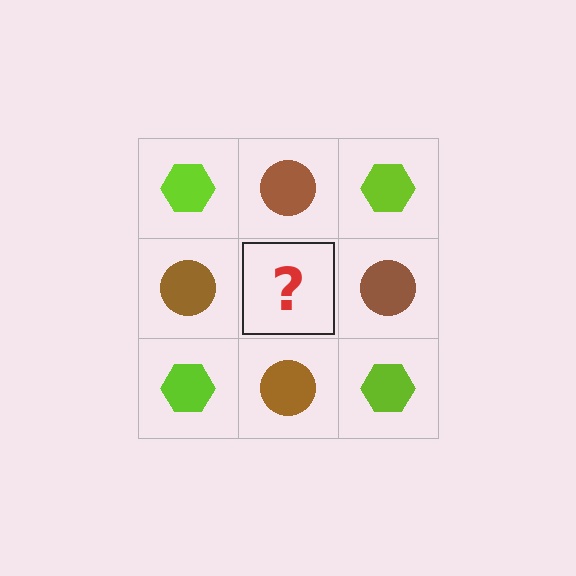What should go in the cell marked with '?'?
The missing cell should contain a lime hexagon.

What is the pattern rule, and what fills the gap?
The rule is that it alternates lime hexagon and brown circle in a checkerboard pattern. The gap should be filled with a lime hexagon.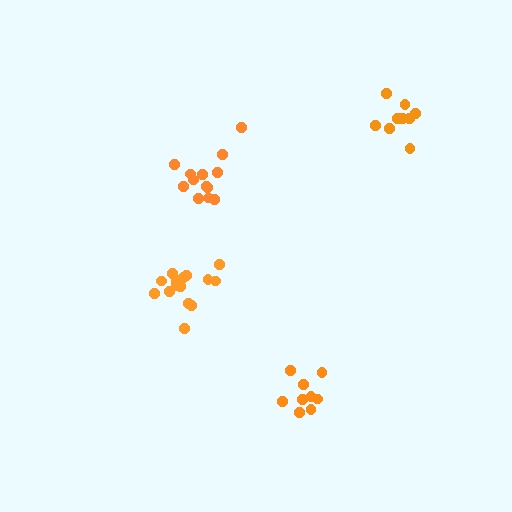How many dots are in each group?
Group 1: 13 dots, Group 2: 9 dots, Group 3: 9 dots, Group 4: 15 dots (46 total).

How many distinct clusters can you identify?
There are 4 distinct clusters.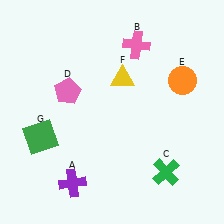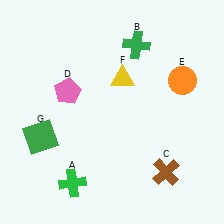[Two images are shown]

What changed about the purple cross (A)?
In Image 1, A is purple. In Image 2, it changed to green.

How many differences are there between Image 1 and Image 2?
There are 3 differences between the two images.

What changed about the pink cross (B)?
In Image 1, B is pink. In Image 2, it changed to green.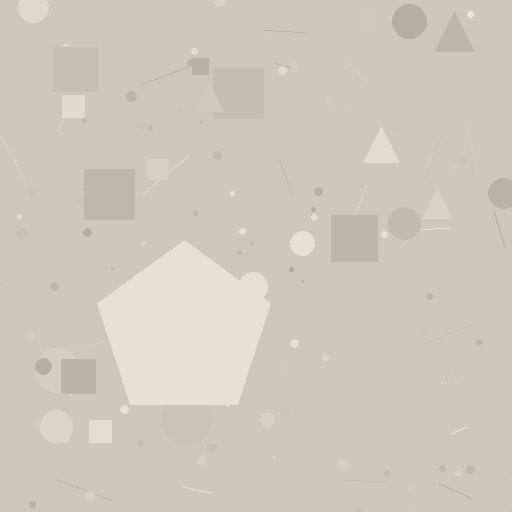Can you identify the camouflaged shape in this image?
The camouflaged shape is a pentagon.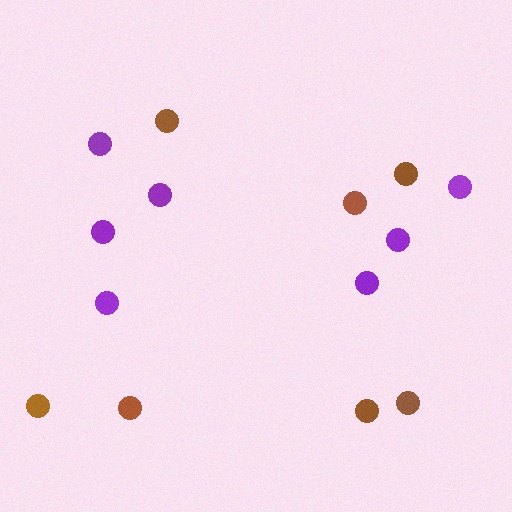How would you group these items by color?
There are 2 groups: one group of purple circles (7) and one group of brown circles (7).